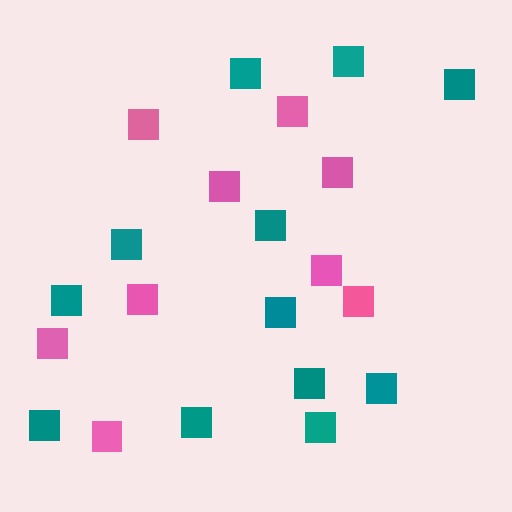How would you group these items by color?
There are 2 groups: one group of teal squares (12) and one group of pink squares (9).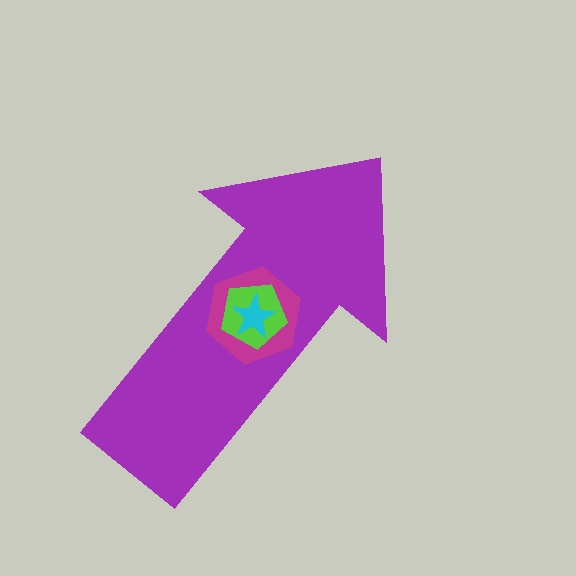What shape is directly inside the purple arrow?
The magenta hexagon.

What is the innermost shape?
The cyan star.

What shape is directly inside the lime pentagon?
The cyan star.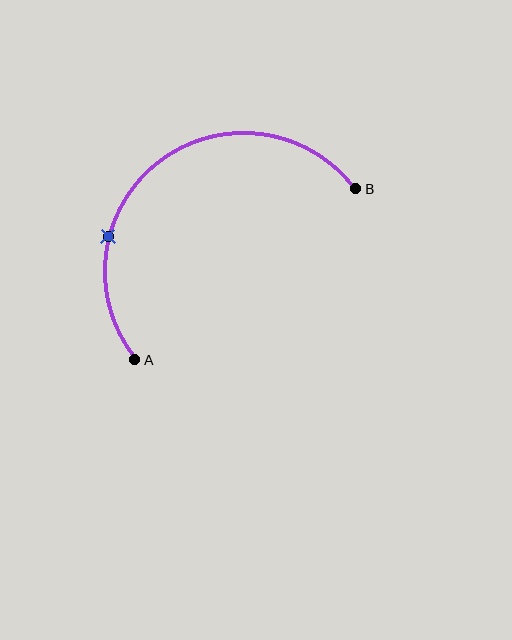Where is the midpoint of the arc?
The arc midpoint is the point on the curve farthest from the straight line joining A and B. It sits above and to the left of that line.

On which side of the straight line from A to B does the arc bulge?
The arc bulges above and to the left of the straight line connecting A and B.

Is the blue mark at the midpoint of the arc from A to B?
No. The blue mark lies on the arc but is closer to endpoint A. The arc midpoint would be at the point on the curve equidistant along the arc from both A and B.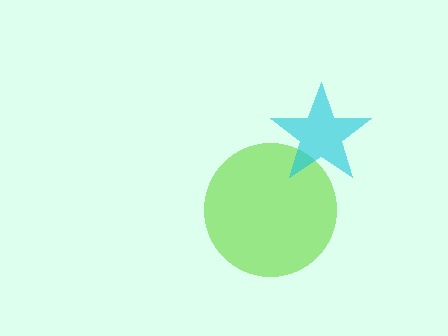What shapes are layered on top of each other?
The layered shapes are: a lime circle, a cyan star.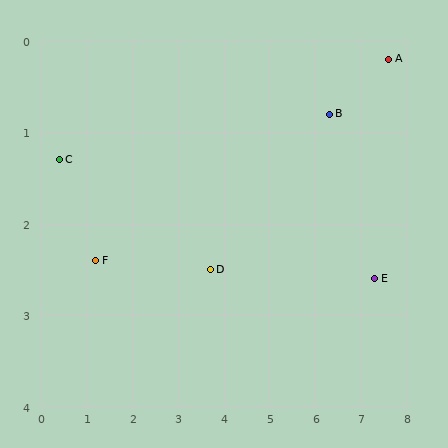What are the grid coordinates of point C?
Point C is at approximately (0.4, 1.3).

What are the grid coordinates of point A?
Point A is at approximately (7.6, 0.2).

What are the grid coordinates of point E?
Point E is at approximately (7.3, 2.6).